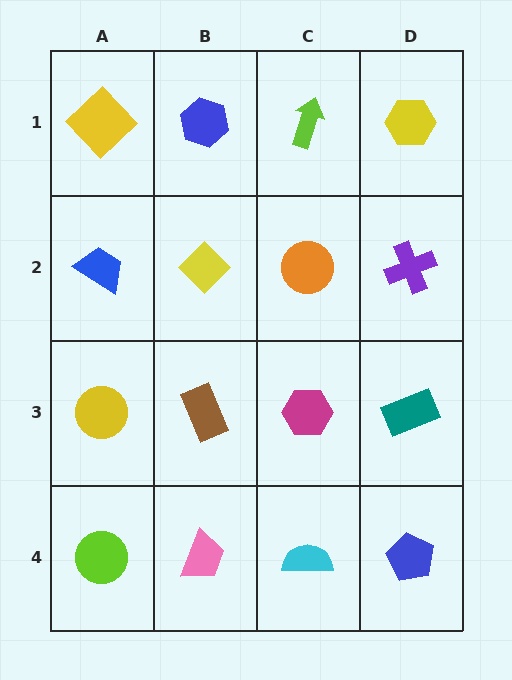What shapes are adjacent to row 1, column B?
A yellow diamond (row 2, column B), a yellow diamond (row 1, column A), a lime arrow (row 1, column C).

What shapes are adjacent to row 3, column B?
A yellow diamond (row 2, column B), a pink trapezoid (row 4, column B), a yellow circle (row 3, column A), a magenta hexagon (row 3, column C).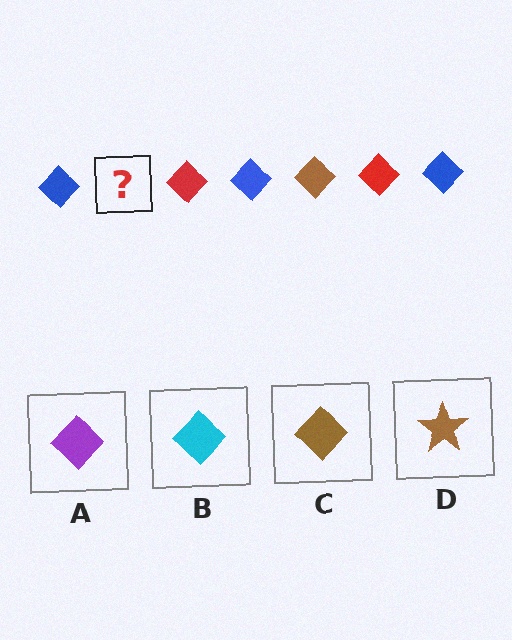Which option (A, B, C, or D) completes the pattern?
C.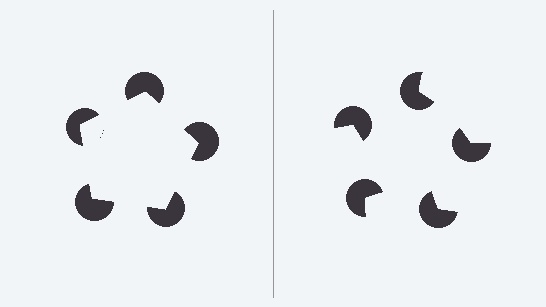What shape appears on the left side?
An illusory pentagon.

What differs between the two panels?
The pac-man discs are positioned identically on both sides; only the wedge orientations differ. On the left they align to a pentagon; on the right they are misaligned.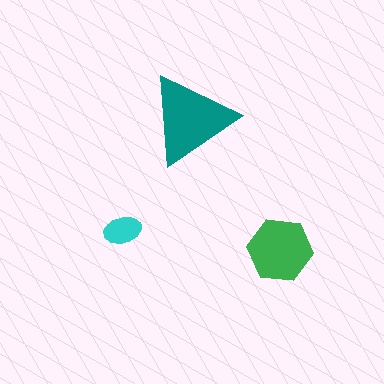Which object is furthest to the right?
The green hexagon is rightmost.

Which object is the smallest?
The cyan ellipse.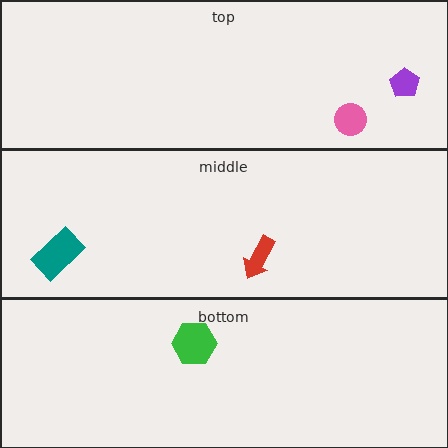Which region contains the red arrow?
The middle region.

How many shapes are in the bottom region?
1.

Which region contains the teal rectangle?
The middle region.